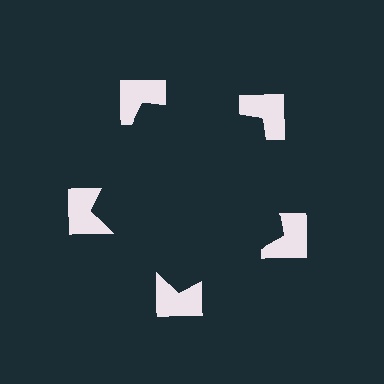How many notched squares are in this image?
There are 5 — one at each vertex of the illusory pentagon.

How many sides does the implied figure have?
5 sides.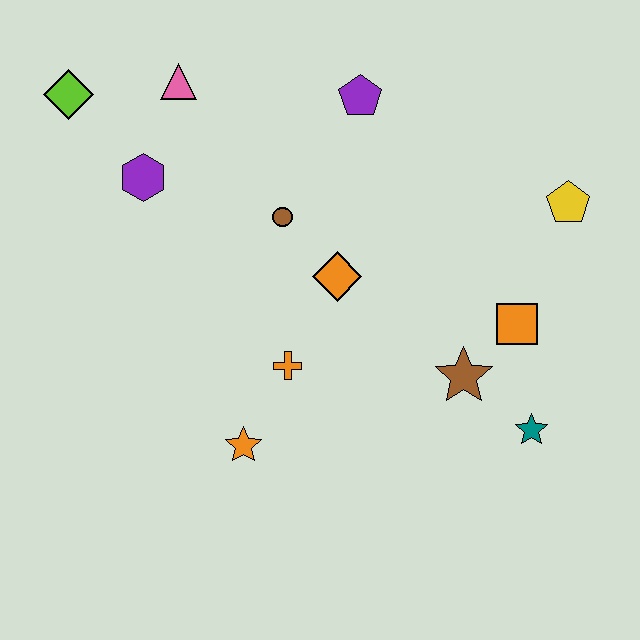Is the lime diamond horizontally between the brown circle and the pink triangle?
No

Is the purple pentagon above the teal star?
Yes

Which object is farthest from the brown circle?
The teal star is farthest from the brown circle.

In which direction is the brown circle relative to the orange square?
The brown circle is to the left of the orange square.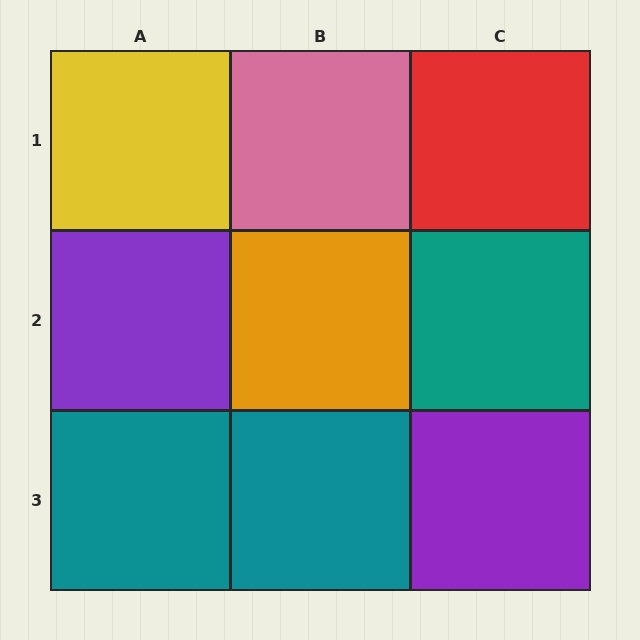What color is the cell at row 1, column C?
Red.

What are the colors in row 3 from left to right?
Teal, teal, purple.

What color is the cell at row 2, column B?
Orange.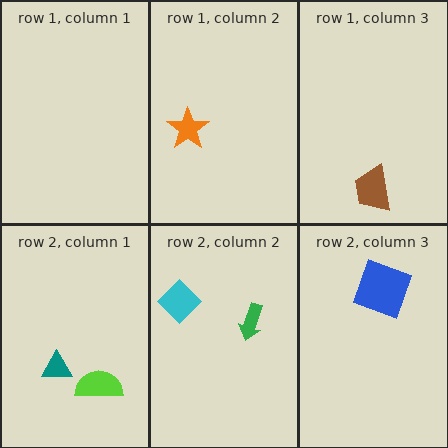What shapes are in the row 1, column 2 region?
The orange star.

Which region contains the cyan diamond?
The row 2, column 2 region.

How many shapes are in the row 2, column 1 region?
2.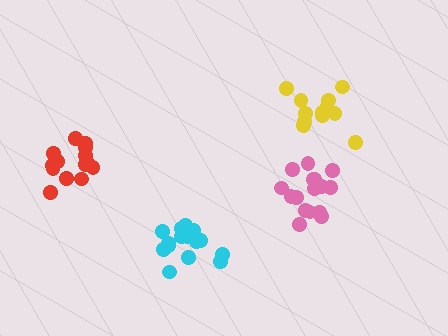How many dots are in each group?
Group 1: 16 dots, Group 2: 12 dots, Group 3: 15 dots, Group 4: 14 dots (57 total).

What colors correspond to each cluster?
The clusters are colored: pink, yellow, cyan, red.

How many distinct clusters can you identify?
There are 4 distinct clusters.